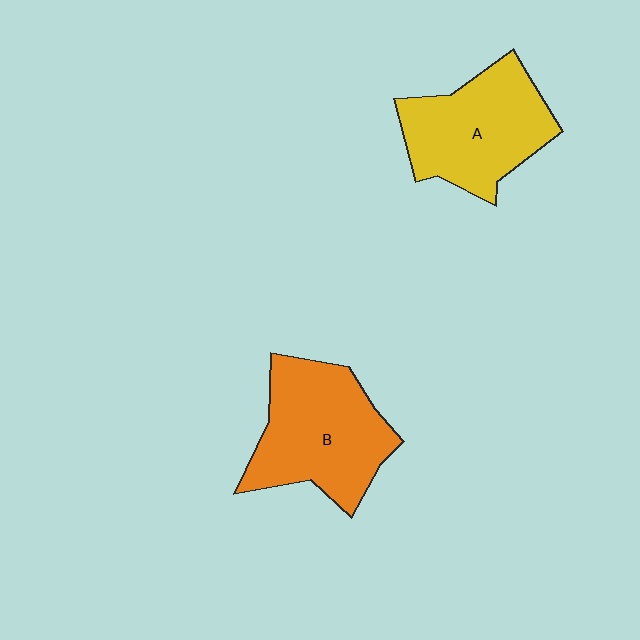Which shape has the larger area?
Shape B (orange).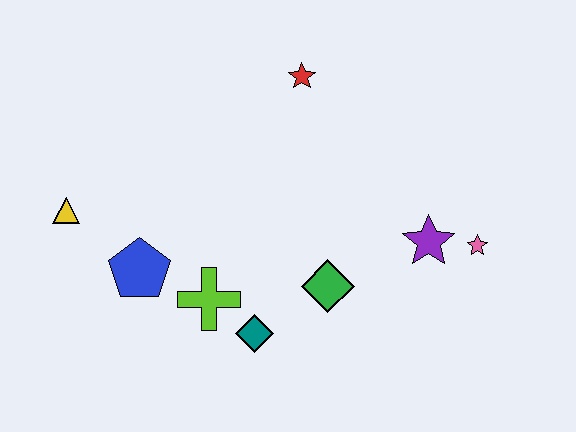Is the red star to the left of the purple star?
Yes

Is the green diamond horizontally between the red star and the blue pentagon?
No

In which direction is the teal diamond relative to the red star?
The teal diamond is below the red star.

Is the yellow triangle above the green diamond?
Yes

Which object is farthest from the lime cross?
The pink star is farthest from the lime cross.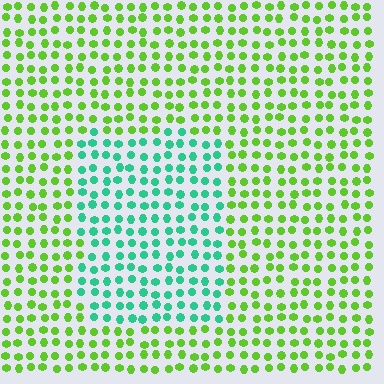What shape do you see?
I see a rectangle.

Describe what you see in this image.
The image is filled with small lime elements in a uniform arrangement. A rectangle-shaped region is visible where the elements are tinted to a slightly different hue, forming a subtle color boundary.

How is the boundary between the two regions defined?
The boundary is defined purely by a slight shift in hue (about 57 degrees). Spacing, size, and orientation are identical on both sides.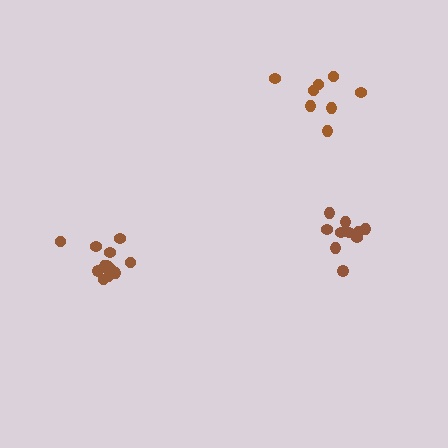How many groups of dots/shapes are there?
There are 3 groups.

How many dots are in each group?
Group 1: 12 dots, Group 2: 8 dots, Group 3: 10 dots (30 total).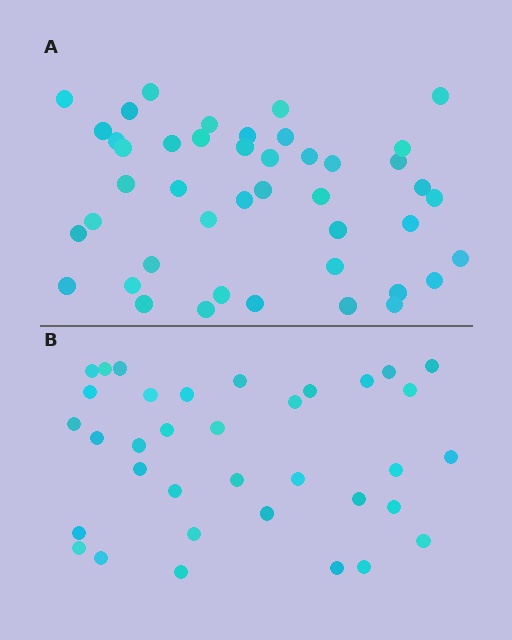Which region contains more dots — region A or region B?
Region A (the top region) has more dots.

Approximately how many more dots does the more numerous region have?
Region A has roughly 8 or so more dots than region B.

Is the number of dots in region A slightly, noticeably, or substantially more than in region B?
Region A has noticeably more, but not dramatically so. The ratio is roughly 1.3 to 1.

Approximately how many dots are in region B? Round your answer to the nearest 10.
About 40 dots. (The exact count is 35, which rounds to 40.)